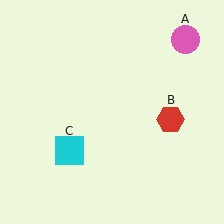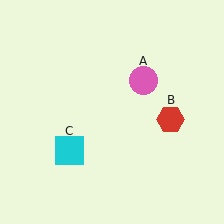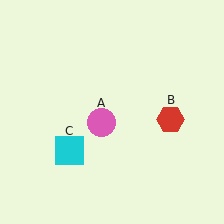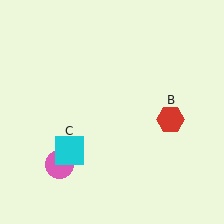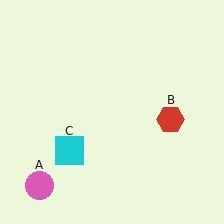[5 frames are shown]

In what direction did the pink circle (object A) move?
The pink circle (object A) moved down and to the left.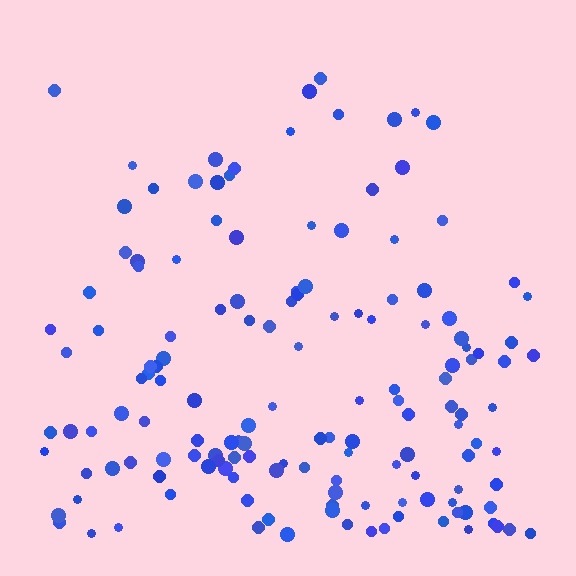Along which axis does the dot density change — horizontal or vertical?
Vertical.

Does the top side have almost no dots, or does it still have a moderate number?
Still a moderate number, just noticeably fewer than the bottom.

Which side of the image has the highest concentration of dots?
The bottom.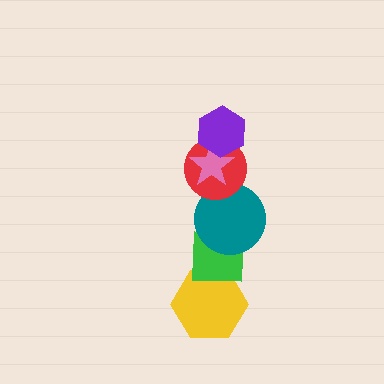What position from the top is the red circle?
The red circle is 3rd from the top.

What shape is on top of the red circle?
The pink star is on top of the red circle.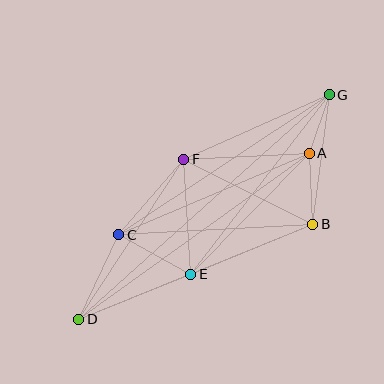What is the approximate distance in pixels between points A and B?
The distance between A and B is approximately 71 pixels.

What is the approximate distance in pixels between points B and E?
The distance between B and E is approximately 132 pixels.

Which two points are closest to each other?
Points A and G are closest to each other.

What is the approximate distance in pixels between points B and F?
The distance between B and F is approximately 144 pixels.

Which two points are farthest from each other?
Points D and G are farthest from each other.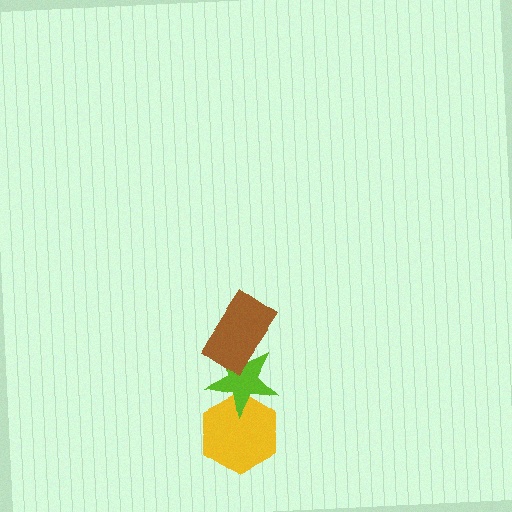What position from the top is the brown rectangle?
The brown rectangle is 1st from the top.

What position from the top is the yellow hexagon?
The yellow hexagon is 3rd from the top.